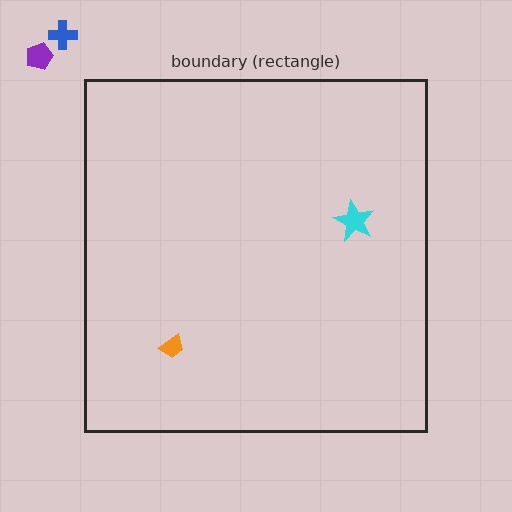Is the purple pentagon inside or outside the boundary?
Outside.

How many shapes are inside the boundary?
2 inside, 2 outside.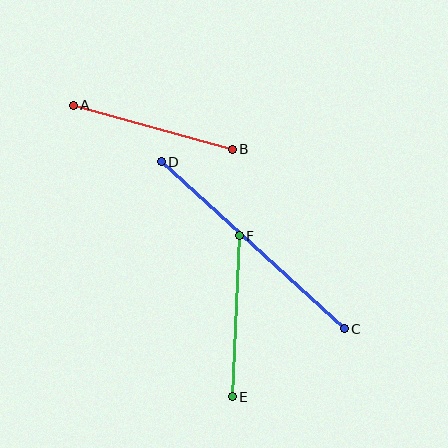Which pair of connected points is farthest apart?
Points C and D are farthest apart.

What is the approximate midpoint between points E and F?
The midpoint is at approximately (236, 316) pixels.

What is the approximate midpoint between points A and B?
The midpoint is at approximately (153, 127) pixels.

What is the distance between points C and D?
The distance is approximately 248 pixels.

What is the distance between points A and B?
The distance is approximately 165 pixels.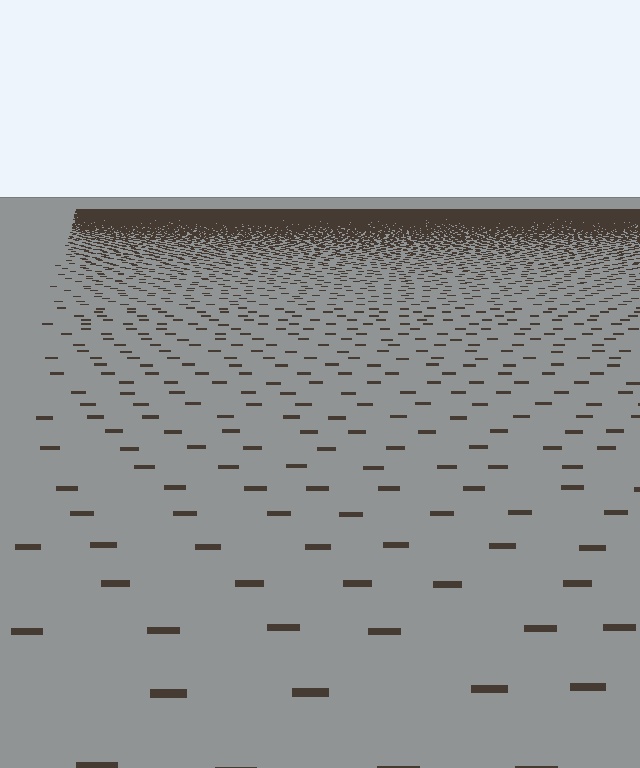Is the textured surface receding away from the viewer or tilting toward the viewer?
The surface is receding away from the viewer. Texture elements get smaller and denser toward the top.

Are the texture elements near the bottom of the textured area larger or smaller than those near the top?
Larger. Near the bottom, elements are closer to the viewer and appear at a bigger on-screen size.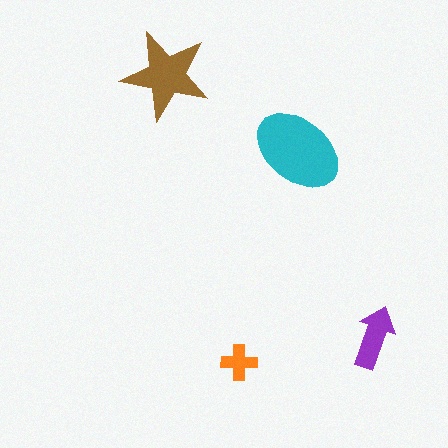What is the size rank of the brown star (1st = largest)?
2nd.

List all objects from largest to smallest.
The cyan ellipse, the brown star, the purple arrow, the orange cross.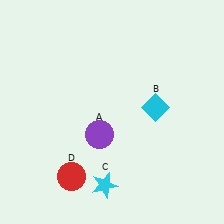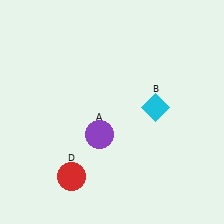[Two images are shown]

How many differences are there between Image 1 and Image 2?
There is 1 difference between the two images.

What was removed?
The cyan star (C) was removed in Image 2.